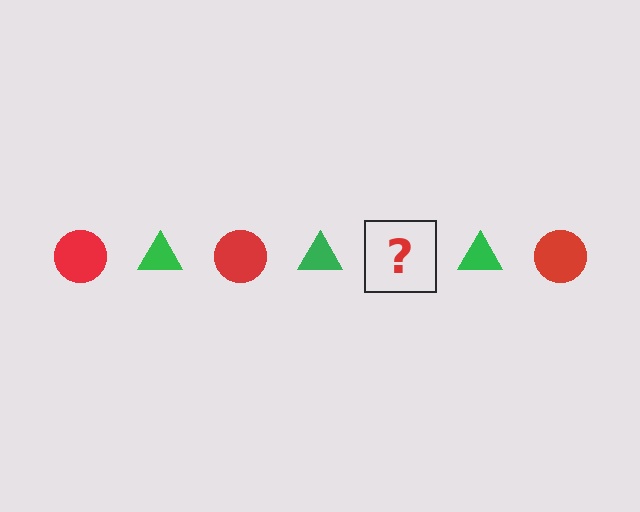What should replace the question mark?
The question mark should be replaced with a red circle.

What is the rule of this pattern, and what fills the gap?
The rule is that the pattern alternates between red circle and green triangle. The gap should be filled with a red circle.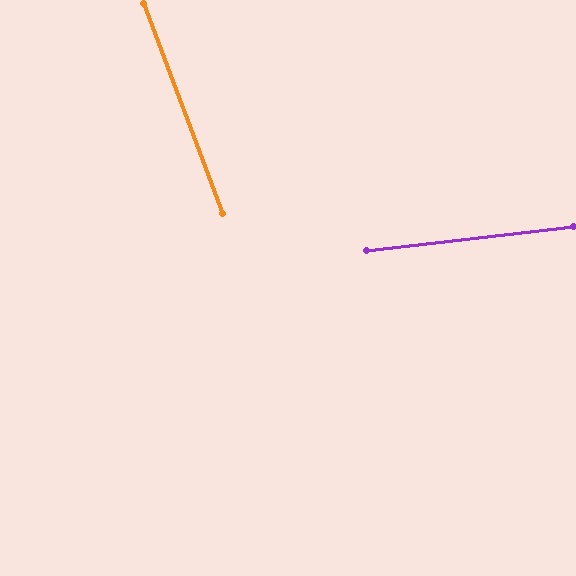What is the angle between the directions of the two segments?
Approximately 76 degrees.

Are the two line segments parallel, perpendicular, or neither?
Neither parallel nor perpendicular — they differ by about 76°.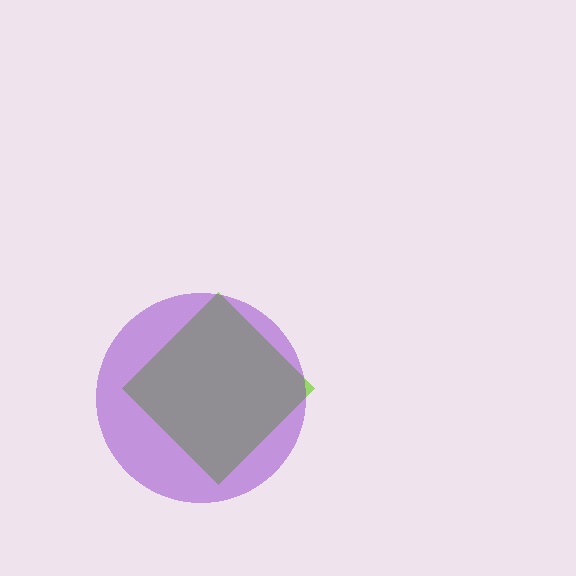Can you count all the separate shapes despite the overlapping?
Yes, there are 2 separate shapes.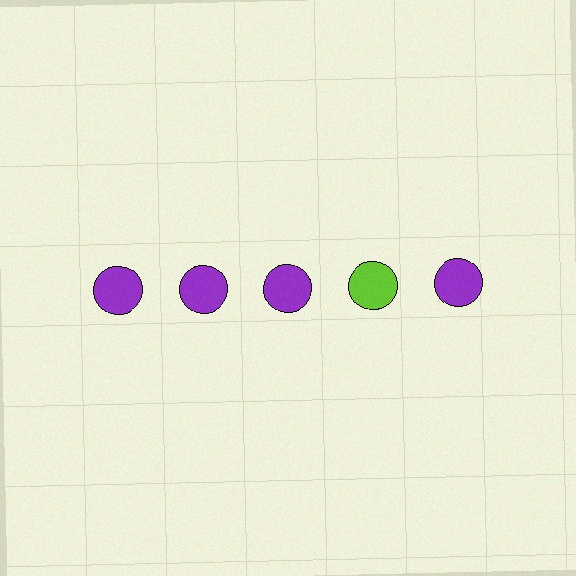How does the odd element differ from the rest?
It has a different color: lime instead of purple.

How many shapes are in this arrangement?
There are 5 shapes arranged in a grid pattern.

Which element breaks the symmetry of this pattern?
The lime circle in the top row, second from right column breaks the symmetry. All other shapes are purple circles.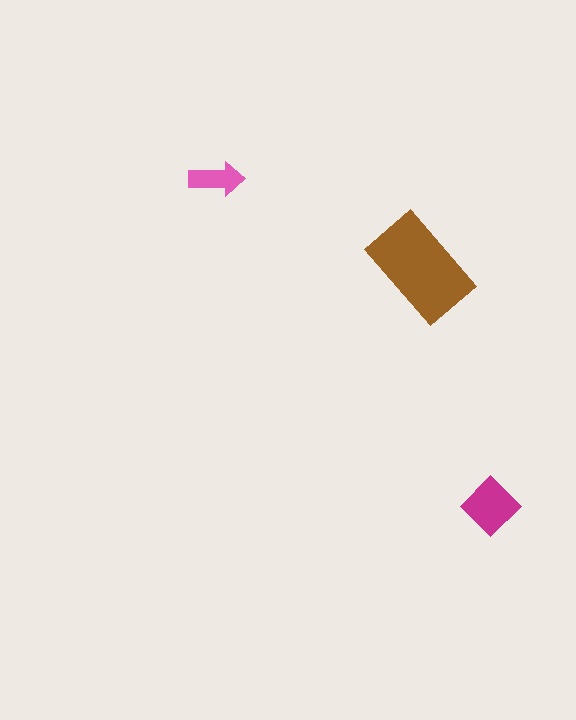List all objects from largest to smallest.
The brown rectangle, the magenta diamond, the pink arrow.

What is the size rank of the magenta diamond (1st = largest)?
2nd.